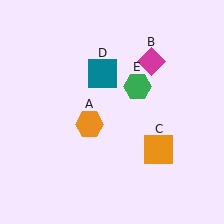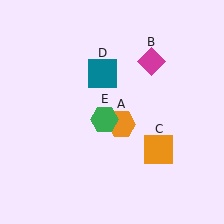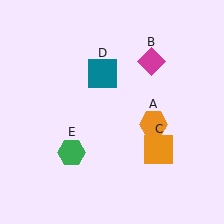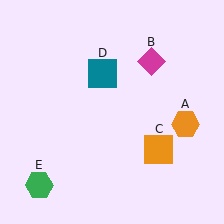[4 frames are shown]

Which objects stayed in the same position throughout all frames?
Magenta diamond (object B) and orange square (object C) and teal square (object D) remained stationary.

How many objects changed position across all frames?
2 objects changed position: orange hexagon (object A), green hexagon (object E).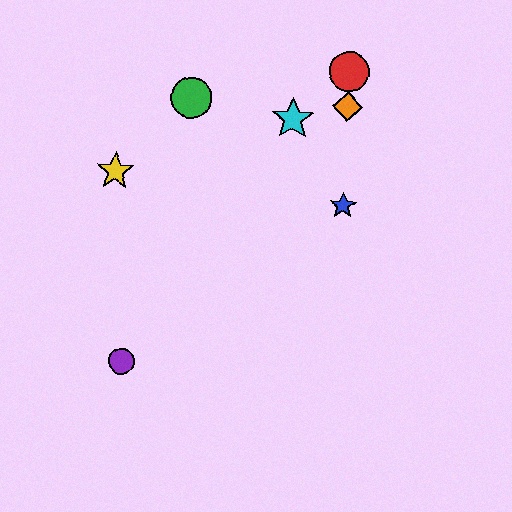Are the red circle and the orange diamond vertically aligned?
Yes, both are at x≈349.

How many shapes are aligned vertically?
3 shapes (the red circle, the blue star, the orange diamond) are aligned vertically.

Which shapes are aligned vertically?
The red circle, the blue star, the orange diamond are aligned vertically.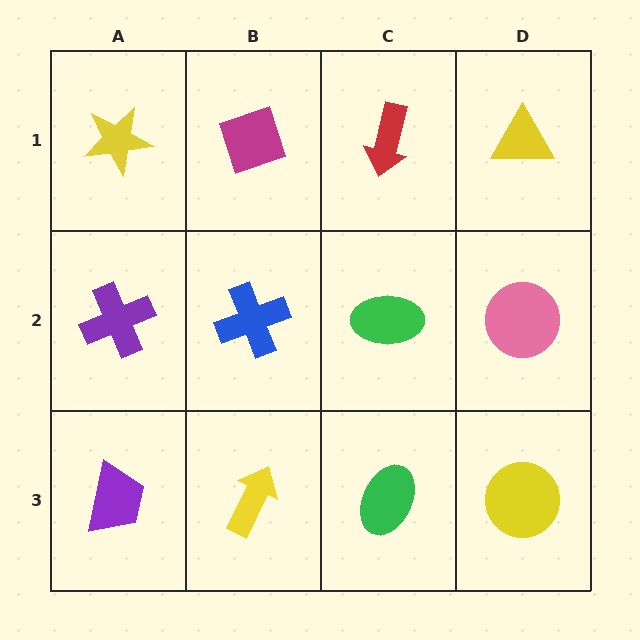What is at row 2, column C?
A green ellipse.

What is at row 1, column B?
A magenta diamond.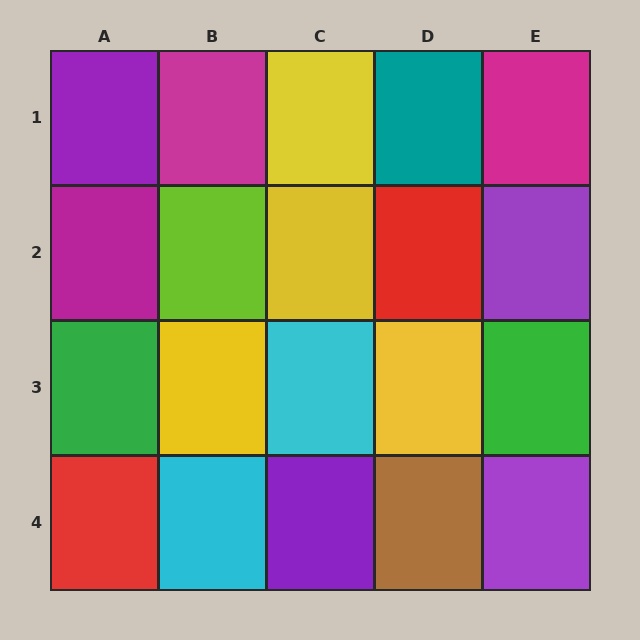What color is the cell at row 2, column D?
Red.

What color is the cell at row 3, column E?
Green.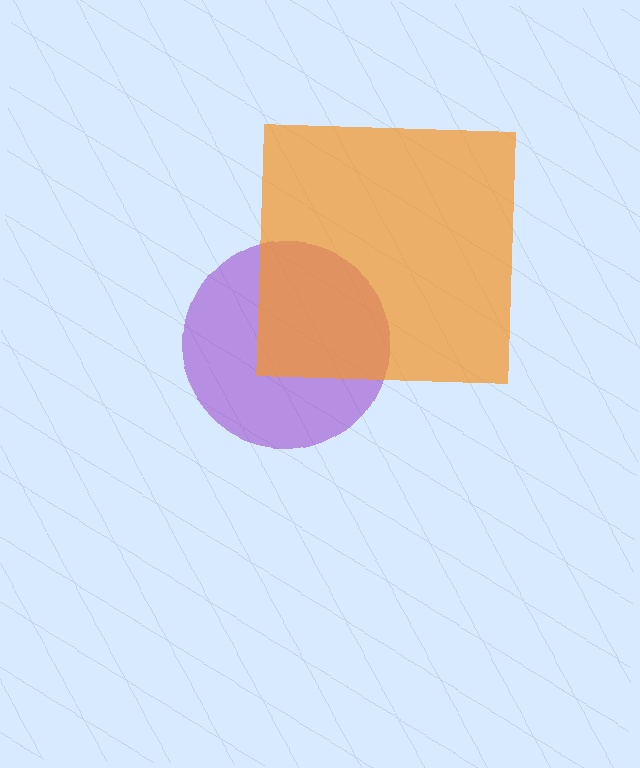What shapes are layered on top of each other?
The layered shapes are: a purple circle, an orange square.